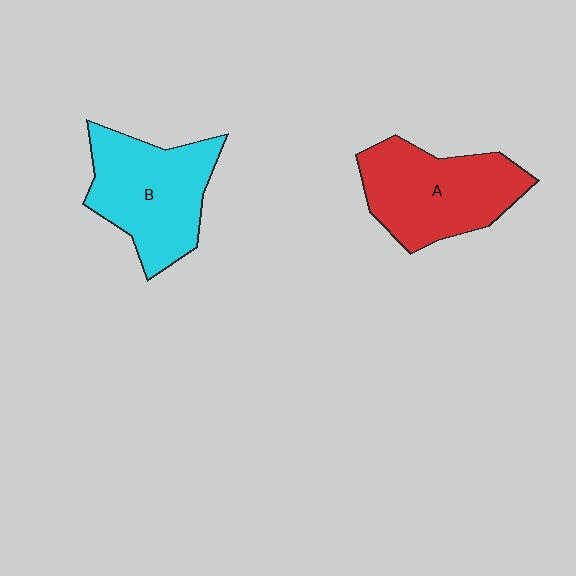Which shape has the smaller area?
Shape B (cyan).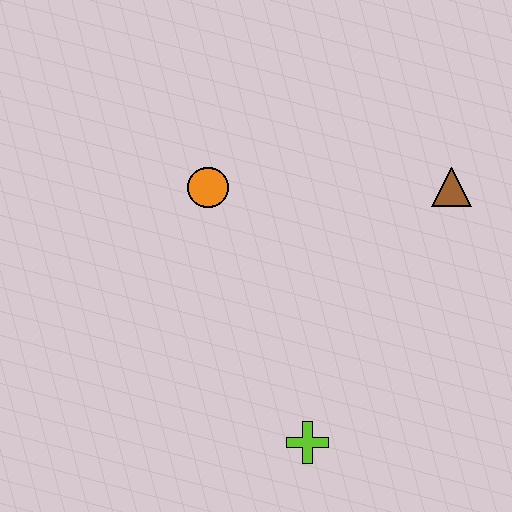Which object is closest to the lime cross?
The orange circle is closest to the lime cross.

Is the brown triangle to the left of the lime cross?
No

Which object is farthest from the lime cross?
The brown triangle is farthest from the lime cross.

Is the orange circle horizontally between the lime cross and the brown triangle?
No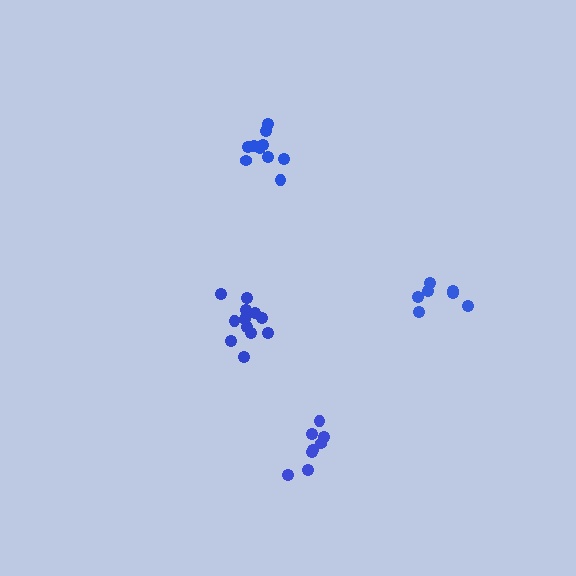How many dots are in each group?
Group 1: 10 dots, Group 2: 7 dots, Group 3: 8 dots, Group 4: 13 dots (38 total).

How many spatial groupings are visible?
There are 4 spatial groupings.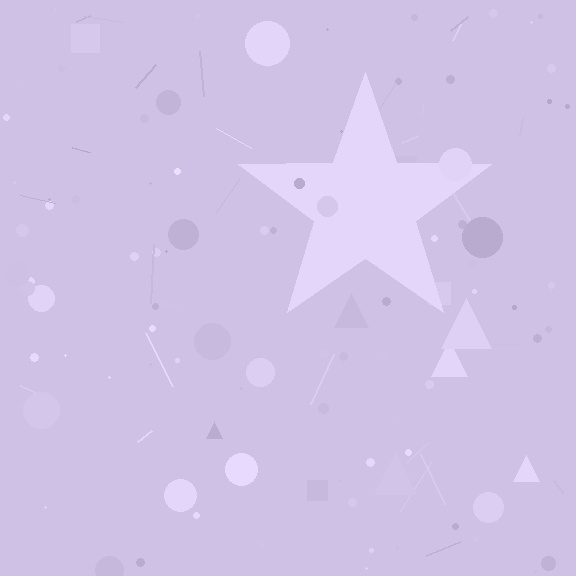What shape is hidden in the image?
A star is hidden in the image.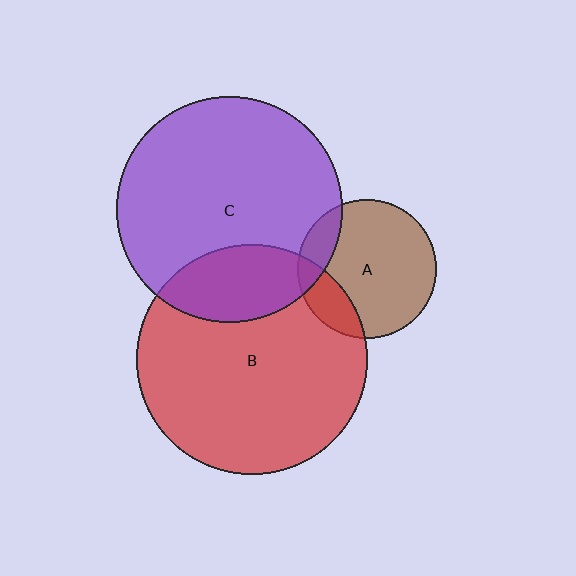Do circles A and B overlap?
Yes.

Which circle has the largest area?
Circle B (red).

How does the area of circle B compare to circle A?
Approximately 2.8 times.